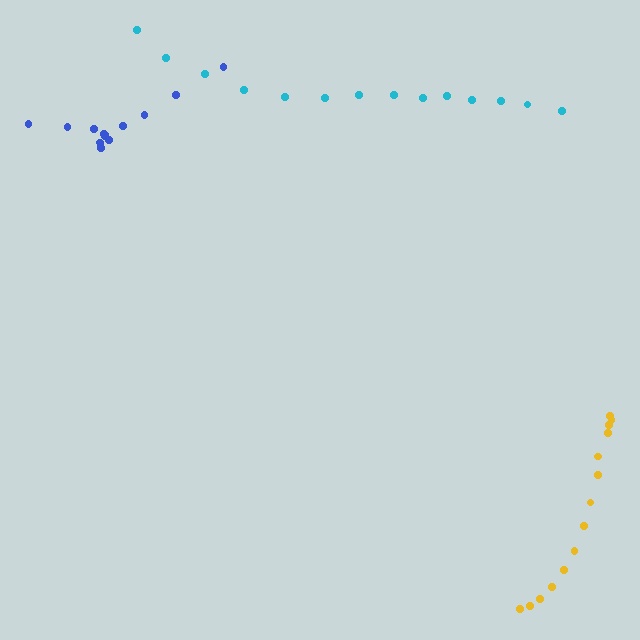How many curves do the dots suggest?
There are 3 distinct paths.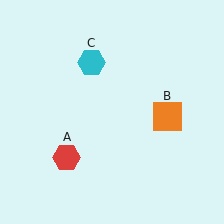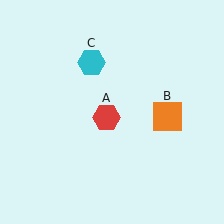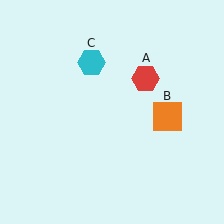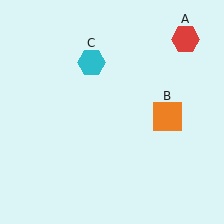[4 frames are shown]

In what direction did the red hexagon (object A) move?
The red hexagon (object A) moved up and to the right.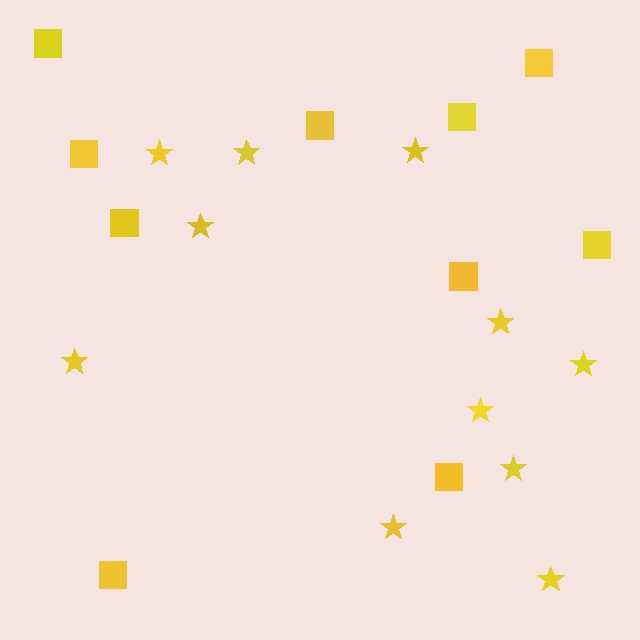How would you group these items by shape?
There are 2 groups: one group of stars (11) and one group of squares (10).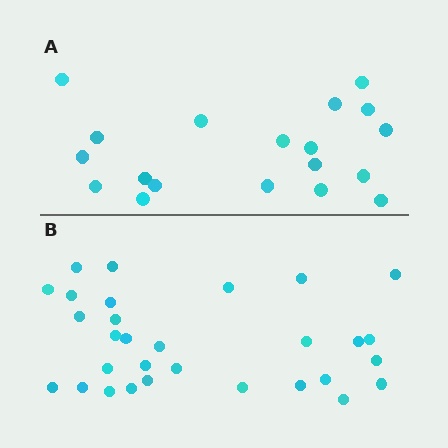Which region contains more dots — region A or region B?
Region B (the bottom region) has more dots.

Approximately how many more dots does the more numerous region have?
Region B has roughly 12 or so more dots than region A.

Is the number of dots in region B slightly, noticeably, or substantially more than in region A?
Region B has substantially more. The ratio is roughly 1.6 to 1.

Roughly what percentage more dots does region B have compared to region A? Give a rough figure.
About 60% more.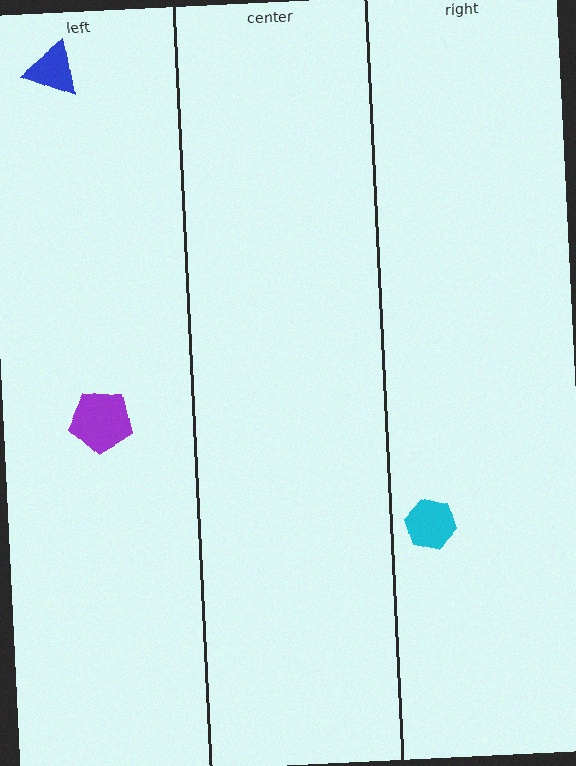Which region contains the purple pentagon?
The left region.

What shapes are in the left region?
The purple pentagon, the blue triangle.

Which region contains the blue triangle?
The left region.